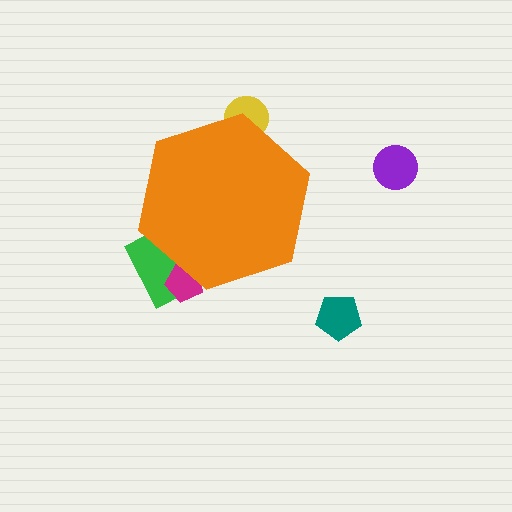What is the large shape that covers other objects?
An orange hexagon.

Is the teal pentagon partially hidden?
No, the teal pentagon is fully visible.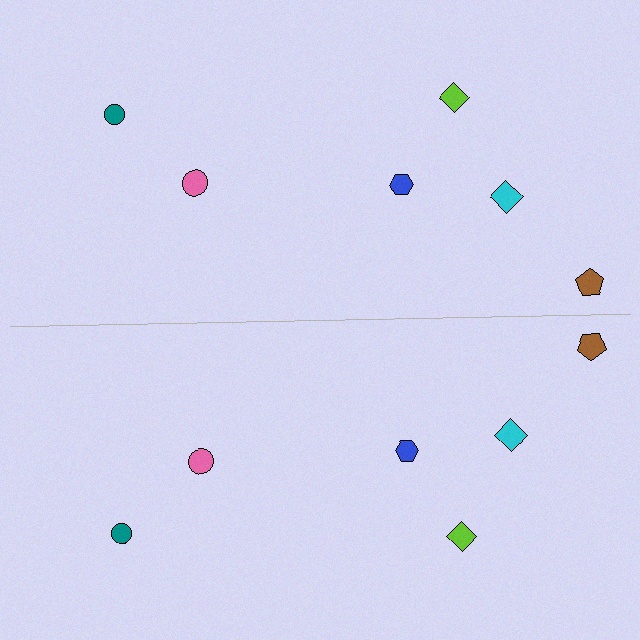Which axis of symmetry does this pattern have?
The pattern has a horizontal axis of symmetry running through the center of the image.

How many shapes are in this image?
There are 12 shapes in this image.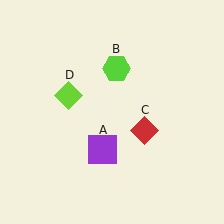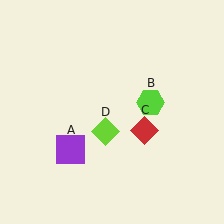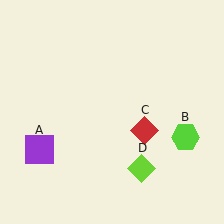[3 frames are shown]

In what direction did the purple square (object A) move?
The purple square (object A) moved left.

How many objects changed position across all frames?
3 objects changed position: purple square (object A), lime hexagon (object B), lime diamond (object D).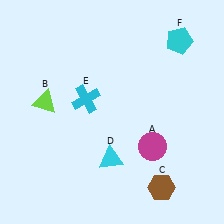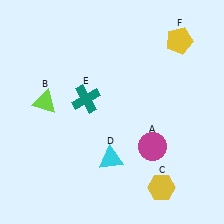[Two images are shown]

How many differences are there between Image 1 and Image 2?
There are 3 differences between the two images.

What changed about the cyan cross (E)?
In Image 1, E is cyan. In Image 2, it changed to teal.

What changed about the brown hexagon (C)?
In Image 1, C is brown. In Image 2, it changed to yellow.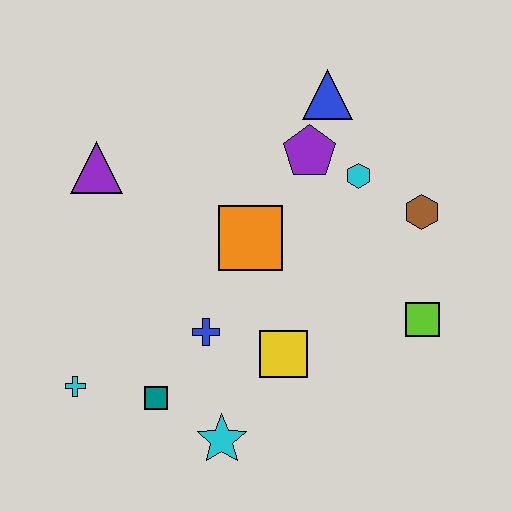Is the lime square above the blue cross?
Yes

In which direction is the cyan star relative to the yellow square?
The cyan star is below the yellow square.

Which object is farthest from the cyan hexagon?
The cyan cross is farthest from the cyan hexagon.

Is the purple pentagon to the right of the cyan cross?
Yes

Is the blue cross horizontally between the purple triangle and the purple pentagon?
Yes